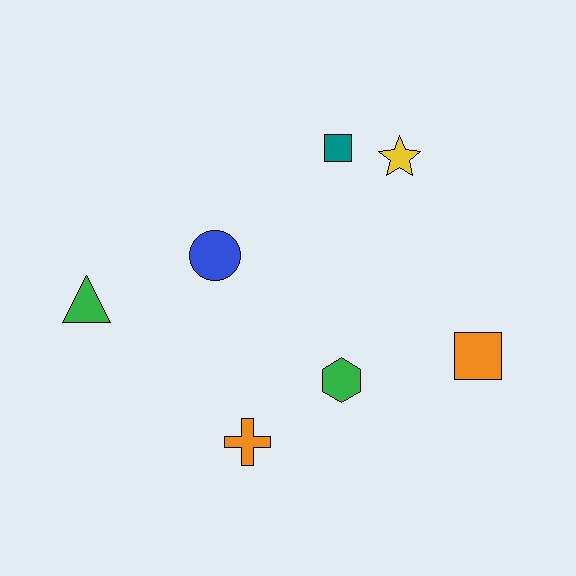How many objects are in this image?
There are 7 objects.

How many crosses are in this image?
There is 1 cross.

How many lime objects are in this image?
There are no lime objects.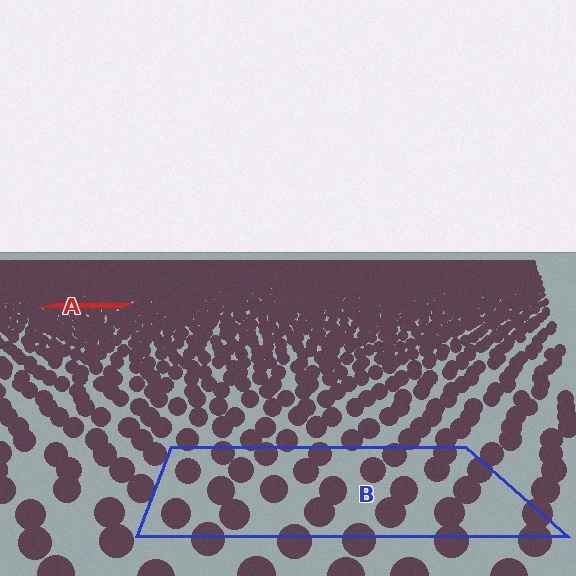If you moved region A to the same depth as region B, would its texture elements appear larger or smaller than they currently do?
They would appear larger. At a closer depth, the same texture elements are projected at a bigger on-screen size.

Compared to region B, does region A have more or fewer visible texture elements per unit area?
Region A has more texture elements per unit area — they are packed more densely because it is farther away.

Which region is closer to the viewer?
Region B is closer. The texture elements there are larger and more spread out.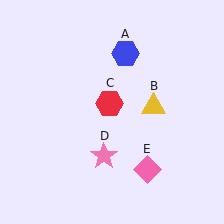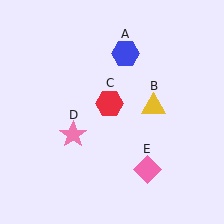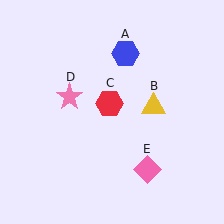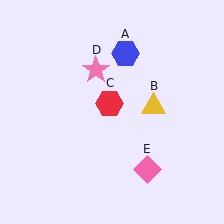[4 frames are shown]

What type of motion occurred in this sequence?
The pink star (object D) rotated clockwise around the center of the scene.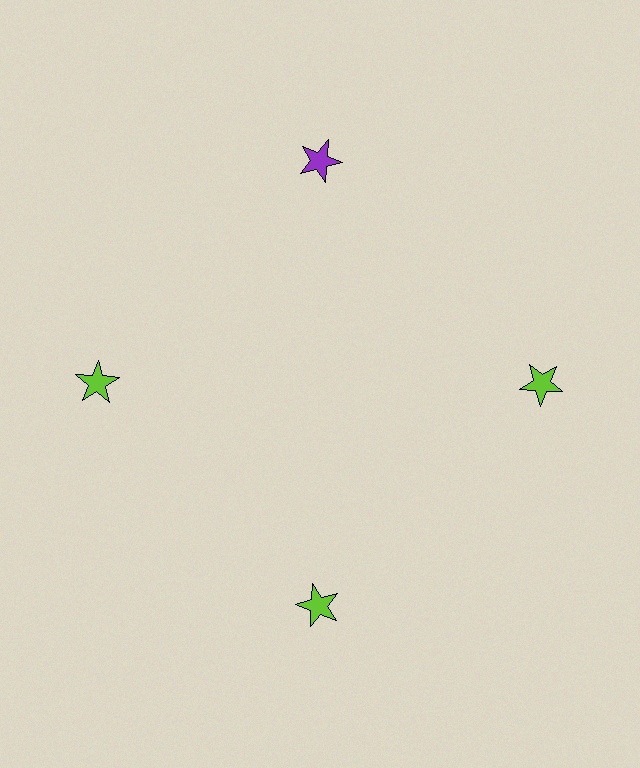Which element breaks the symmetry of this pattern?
The purple star at roughly the 12 o'clock position breaks the symmetry. All other shapes are lime stars.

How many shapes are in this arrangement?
There are 4 shapes arranged in a ring pattern.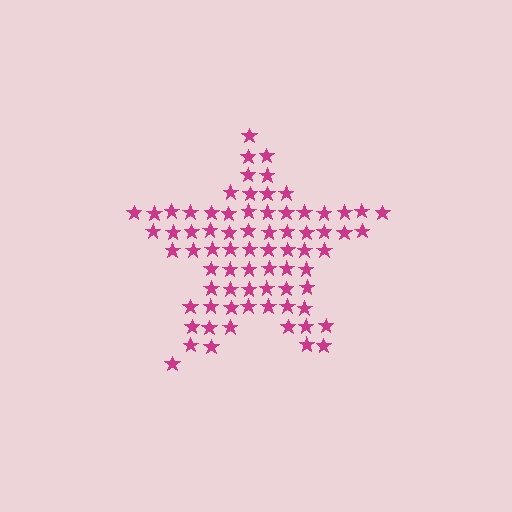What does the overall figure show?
The overall figure shows a star.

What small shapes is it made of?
It is made of small stars.